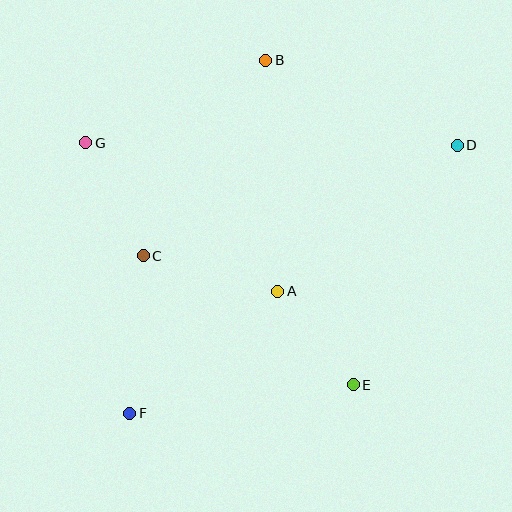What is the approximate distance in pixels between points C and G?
The distance between C and G is approximately 127 pixels.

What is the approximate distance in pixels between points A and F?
The distance between A and F is approximately 192 pixels.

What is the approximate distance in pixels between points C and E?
The distance between C and E is approximately 246 pixels.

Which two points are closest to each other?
Points A and E are closest to each other.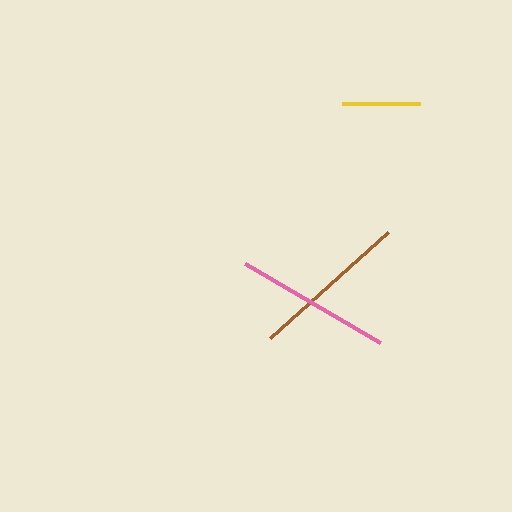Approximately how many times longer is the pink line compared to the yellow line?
The pink line is approximately 2.0 times the length of the yellow line.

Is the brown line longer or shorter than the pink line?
The brown line is longer than the pink line.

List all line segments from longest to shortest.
From longest to shortest: brown, pink, yellow.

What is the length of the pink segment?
The pink segment is approximately 156 pixels long.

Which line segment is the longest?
The brown line is the longest at approximately 159 pixels.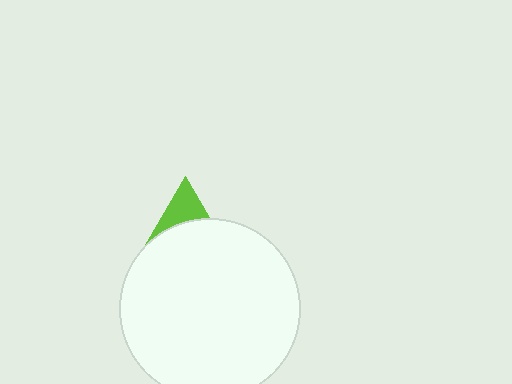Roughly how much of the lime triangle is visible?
A small part of it is visible (roughly 39%).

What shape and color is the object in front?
The object in front is a white circle.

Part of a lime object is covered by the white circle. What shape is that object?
It is a triangle.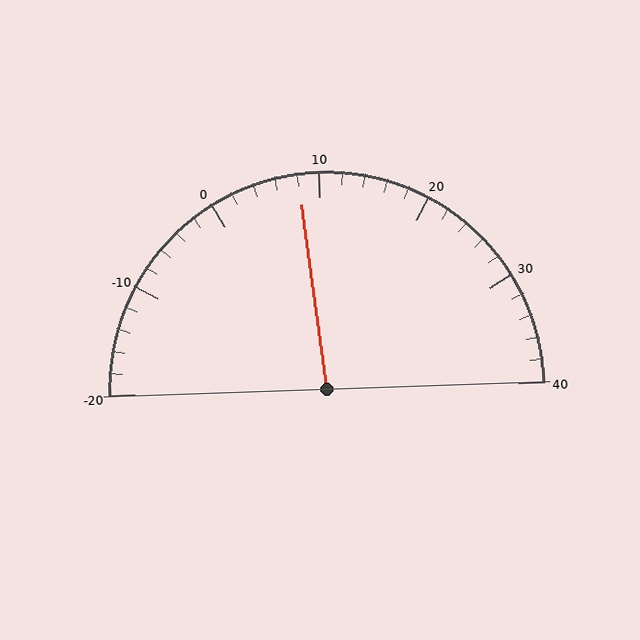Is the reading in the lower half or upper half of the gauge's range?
The reading is in the lower half of the range (-20 to 40).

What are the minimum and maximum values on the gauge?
The gauge ranges from -20 to 40.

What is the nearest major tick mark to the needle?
The nearest major tick mark is 10.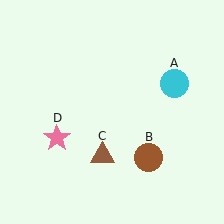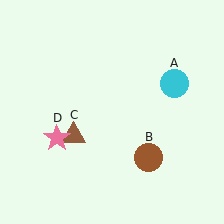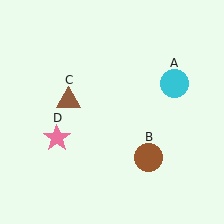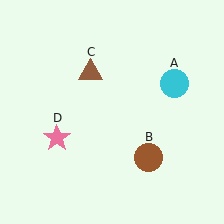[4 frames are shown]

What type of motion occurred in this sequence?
The brown triangle (object C) rotated clockwise around the center of the scene.